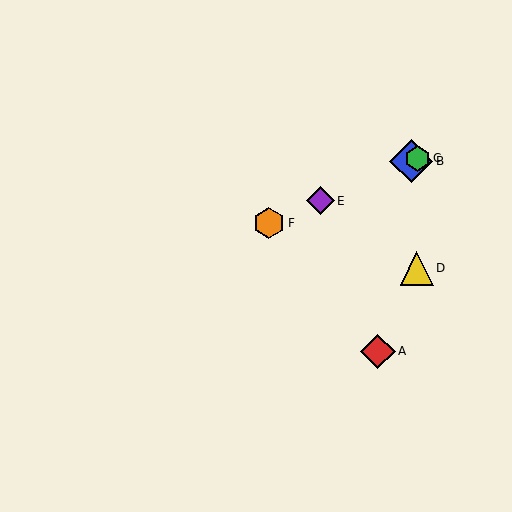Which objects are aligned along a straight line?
Objects B, C, E, F are aligned along a straight line.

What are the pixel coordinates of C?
Object C is at (417, 159).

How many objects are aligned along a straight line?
4 objects (B, C, E, F) are aligned along a straight line.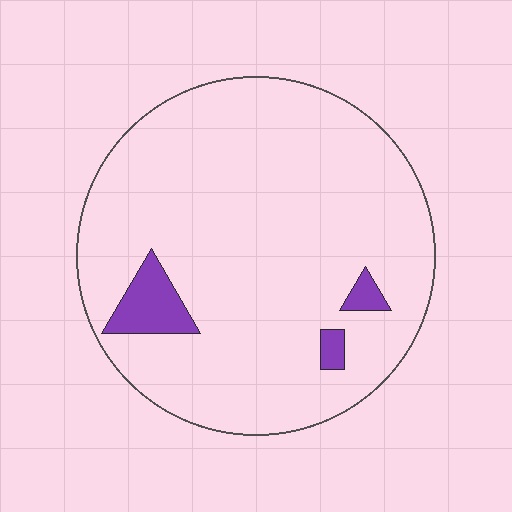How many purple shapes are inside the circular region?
3.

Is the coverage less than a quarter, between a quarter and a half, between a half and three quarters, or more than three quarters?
Less than a quarter.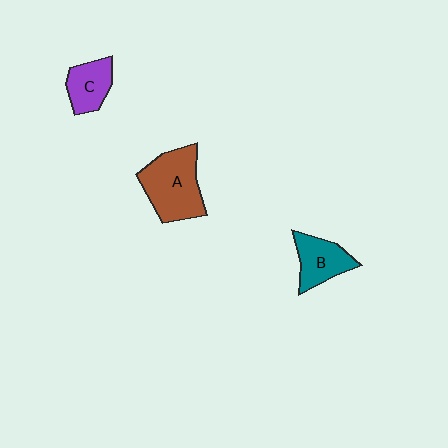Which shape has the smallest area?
Shape C (purple).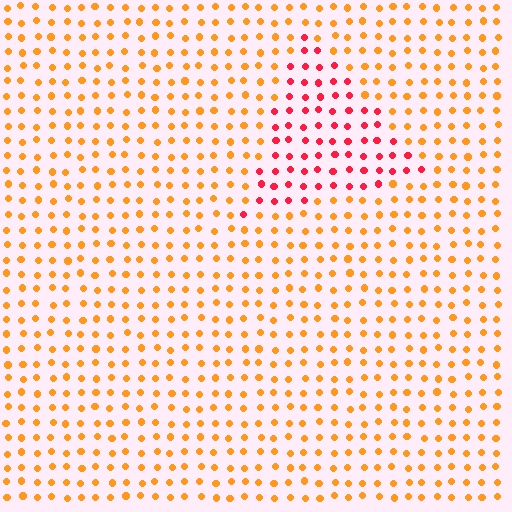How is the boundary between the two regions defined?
The boundary is defined purely by a slight shift in hue (about 43 degrees). Spacing, size, and orientation are identical on both sides.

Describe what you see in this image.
The image is filled with small orange elements in a uniform arrangement. A triangle-shaped region is visible where the elements are tinted to a slightly different hue, forming a subtle color boundary.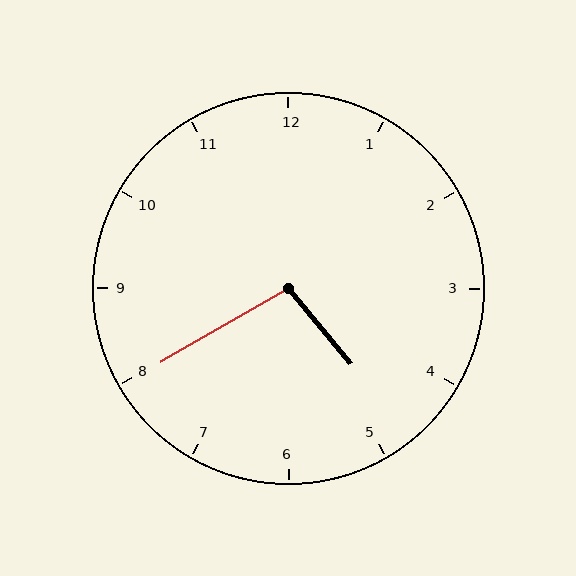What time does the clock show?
4:40.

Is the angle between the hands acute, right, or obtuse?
It is obtuse.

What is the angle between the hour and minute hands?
Approximately 100 degrees.